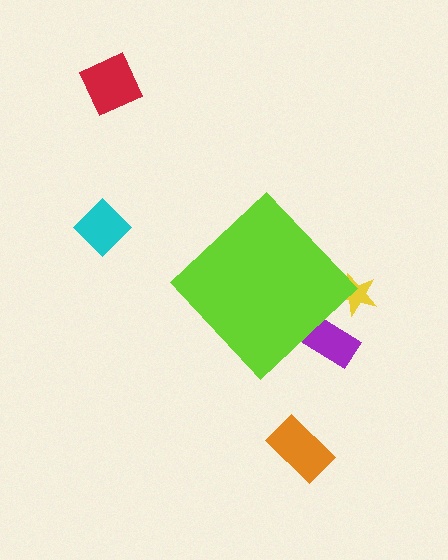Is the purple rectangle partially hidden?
Yes, the purple rectangle is partially hidden behind the lime diamond.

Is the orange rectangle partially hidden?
No, the orange rectangle is fully visible.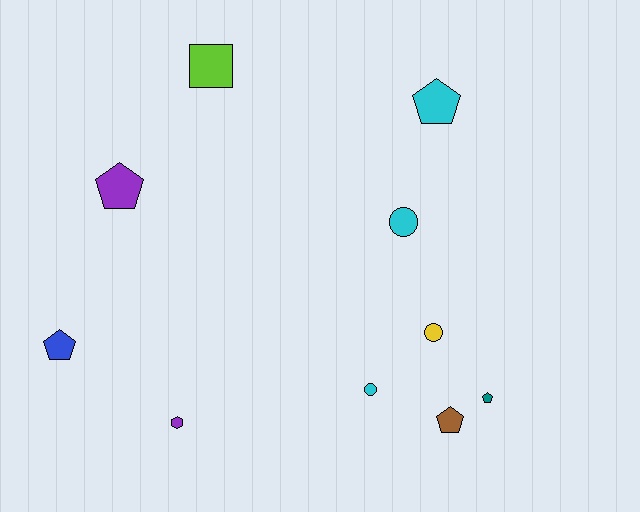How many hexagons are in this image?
There is 1 hexagon.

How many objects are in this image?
There are 10 objects.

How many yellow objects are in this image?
There is 1 yellow object.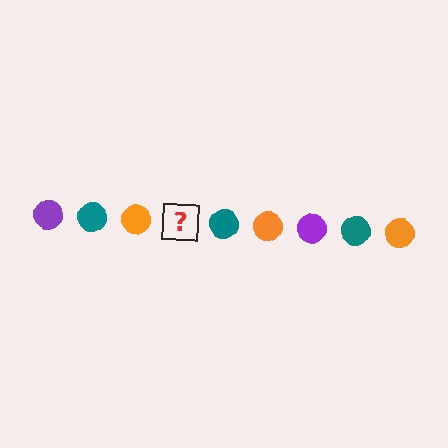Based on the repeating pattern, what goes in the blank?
The blank should be a purple circle.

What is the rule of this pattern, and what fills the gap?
The rule is that the pattern cycles through purple, teal, orange circles. The gap should be filled with a purple circle.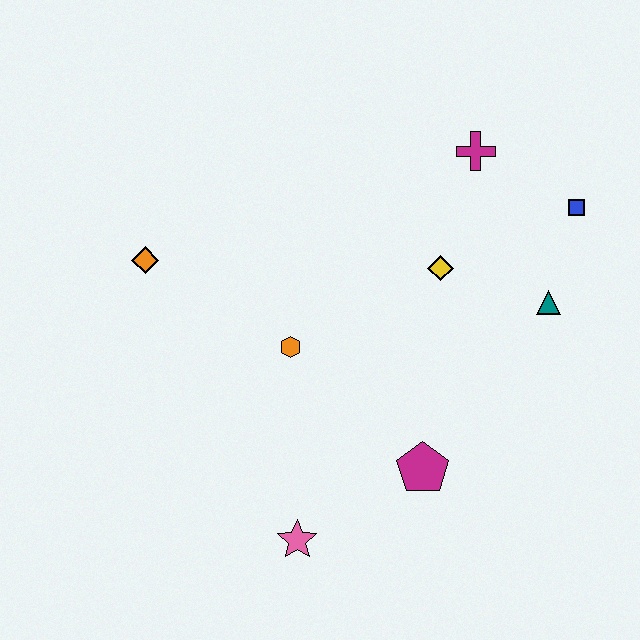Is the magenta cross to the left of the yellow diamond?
No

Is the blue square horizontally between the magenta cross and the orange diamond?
No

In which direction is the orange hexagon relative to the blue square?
The orange hexagon is to the left of the blue square.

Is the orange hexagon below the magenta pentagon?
No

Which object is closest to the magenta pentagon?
The pink star is closest to the magenta pentagon.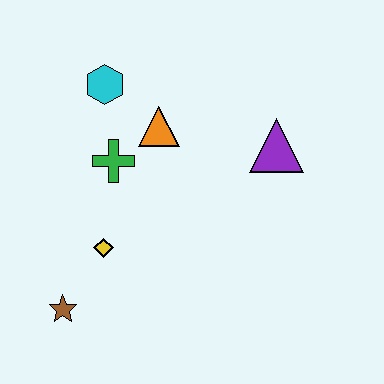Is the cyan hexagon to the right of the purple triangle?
No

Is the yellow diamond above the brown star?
Yes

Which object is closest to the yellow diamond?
The brown star is closest to the yellow diamond.